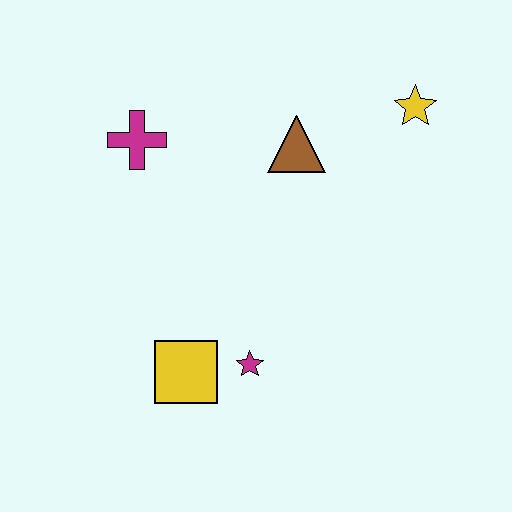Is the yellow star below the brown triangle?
No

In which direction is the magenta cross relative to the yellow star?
The magenta cross is to the left of the yellow star.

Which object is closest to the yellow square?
The magenta star is closest to the yellow square.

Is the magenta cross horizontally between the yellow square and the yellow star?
No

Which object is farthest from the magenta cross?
The yellow star is farthest from the magenta cross.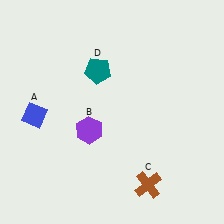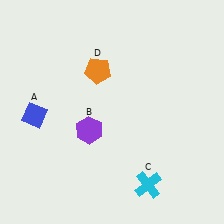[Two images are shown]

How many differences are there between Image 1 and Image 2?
There are 2 differences between the two images.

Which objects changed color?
C changed from brown to cyan. D changed from teal to orange.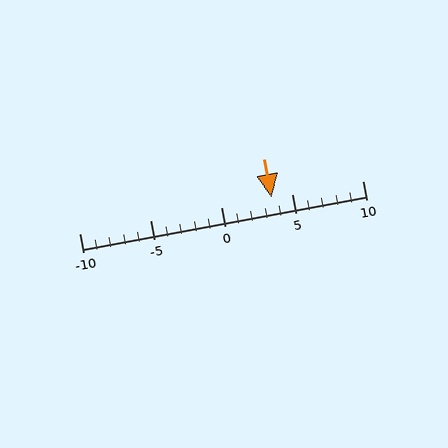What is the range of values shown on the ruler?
The ruler shows values from -10 to 10.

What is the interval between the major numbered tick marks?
The major tick marks are spaced 5 units apart.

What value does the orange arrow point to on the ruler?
The orange arrow points to approximately 4.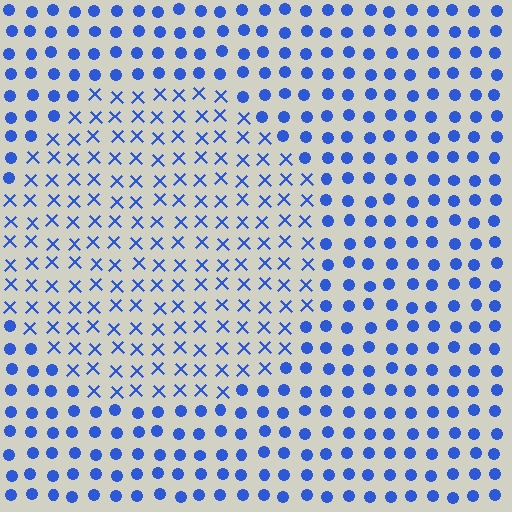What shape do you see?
I see a circle.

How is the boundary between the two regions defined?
The boundary is defined by a change in element shape: X marks inside vs. circles outside. All elements share the same color and spacing.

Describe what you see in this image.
The image is filled with small blue elements arranged in a uniform grid. A circle-shaped region contains X marks, while the surrounding area contains circles. The boundary is defined purely by the change in element shape.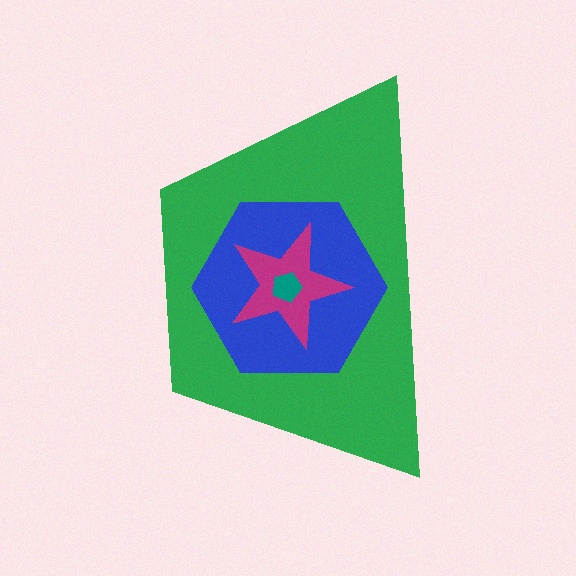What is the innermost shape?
The teal pentagon.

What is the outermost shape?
The green trapezoid.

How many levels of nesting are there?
4.